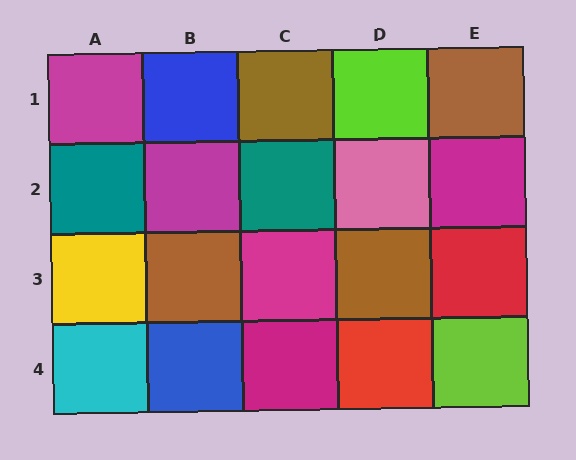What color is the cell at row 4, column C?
Magenta.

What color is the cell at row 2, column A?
Teal.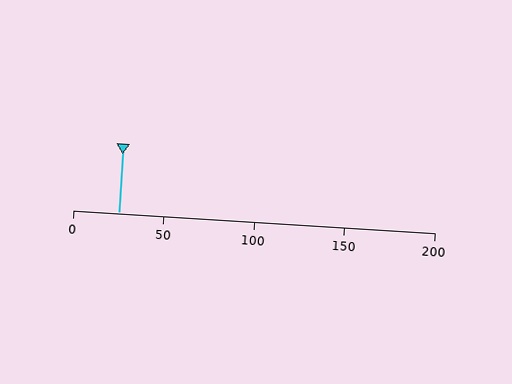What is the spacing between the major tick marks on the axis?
The major ticks are spaced 50 apart.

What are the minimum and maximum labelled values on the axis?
The axis runs from 0 to 200.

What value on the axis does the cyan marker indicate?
The marker indicates approximately 25.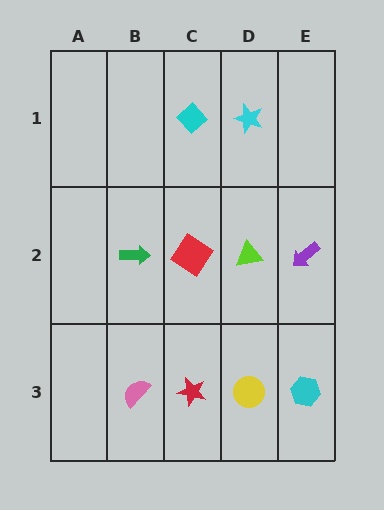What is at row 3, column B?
A pink semicircle.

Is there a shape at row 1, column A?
No, that cell is empty.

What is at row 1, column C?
A cyan diamond.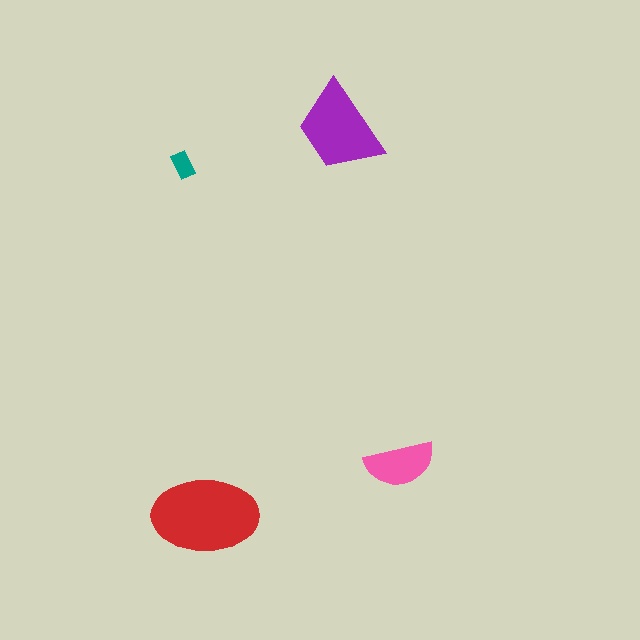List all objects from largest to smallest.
The red ellipse, the purple trapezoid, the pink semicircle, the teal rectangle.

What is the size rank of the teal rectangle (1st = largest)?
4th.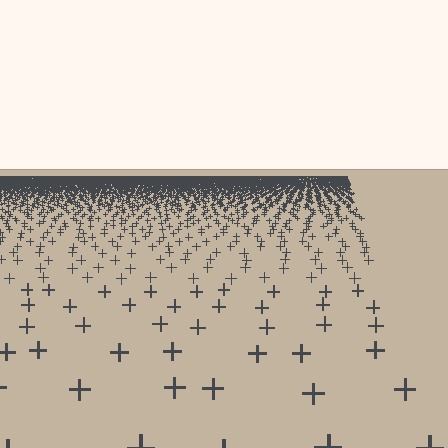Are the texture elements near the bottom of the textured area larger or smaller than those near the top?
Larger. Near the bottom, elements are closer to the viewer and appear at a bigger on-screen size.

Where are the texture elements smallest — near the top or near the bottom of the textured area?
Near the top.